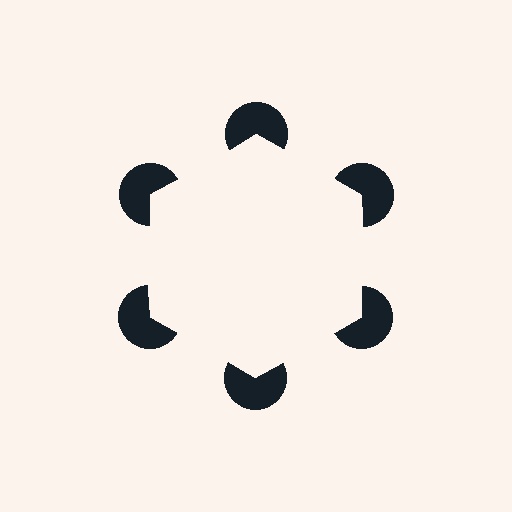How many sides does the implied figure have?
6 sides.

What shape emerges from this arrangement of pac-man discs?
An illusory hexagon — its edges are inferred from the aligned wedge cuts in the pac-man discs, not physically drawn.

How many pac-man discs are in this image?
There are 6 — one at each vertex of the illusory hexagon.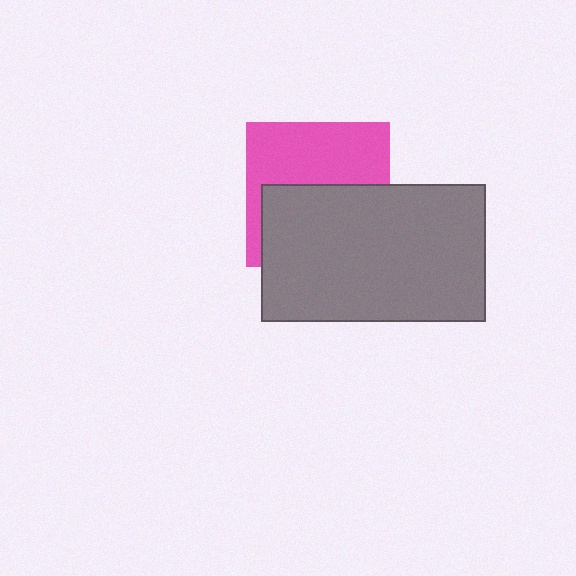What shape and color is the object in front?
The object in front is a gray rectangle.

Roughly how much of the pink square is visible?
About half of it is visible (roughly 49%).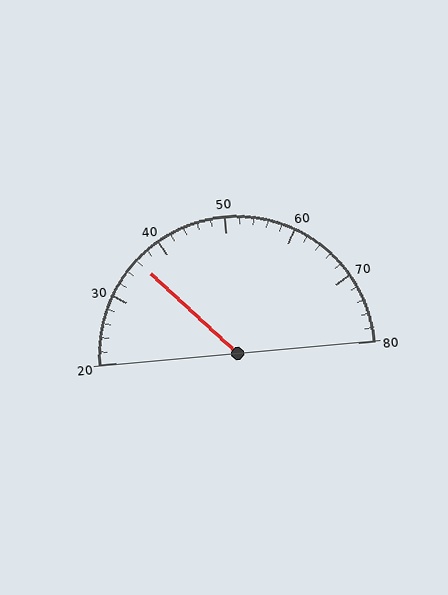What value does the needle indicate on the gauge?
The needle indicates approximately 36.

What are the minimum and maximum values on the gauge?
The gauge ranges from 20 to 80.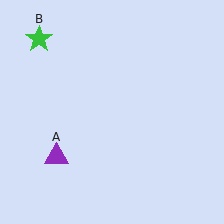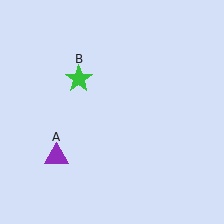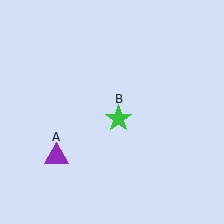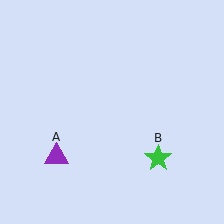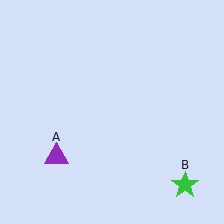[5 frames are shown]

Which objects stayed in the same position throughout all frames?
Purple triangle (object A) remained stationary.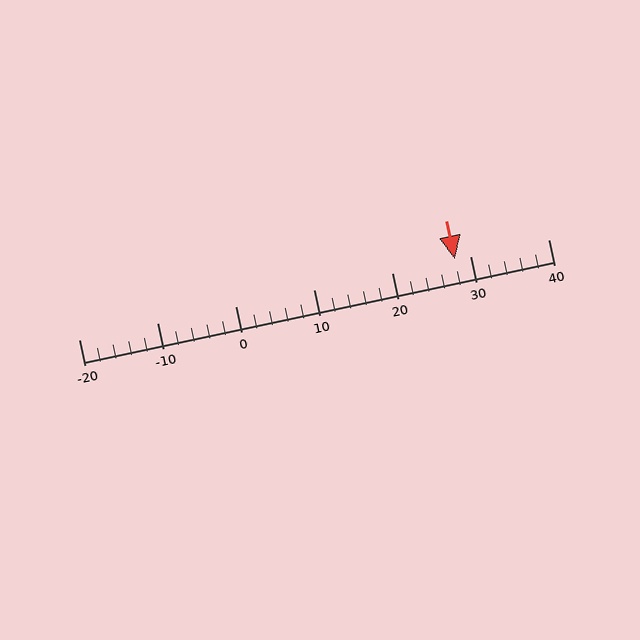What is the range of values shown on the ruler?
The ruler shows values from -20 to 40.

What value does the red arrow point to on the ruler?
The red arrow points to approximately 28.